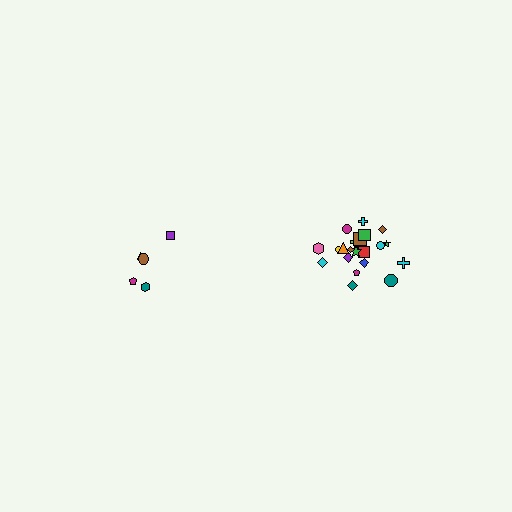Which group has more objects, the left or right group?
The right group.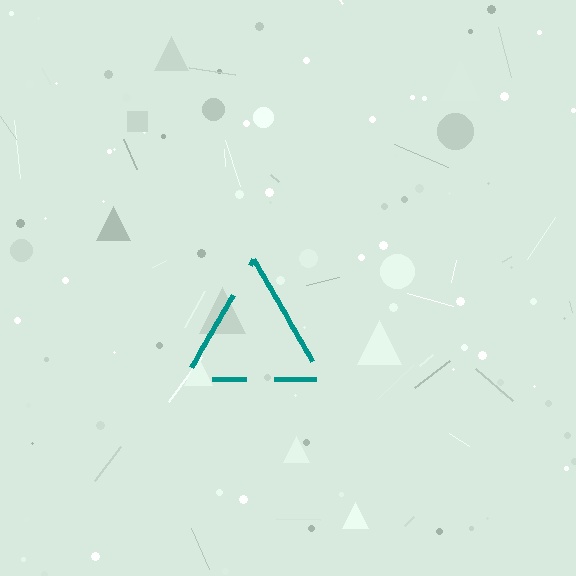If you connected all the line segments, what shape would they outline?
They would outline a triangle.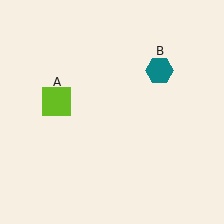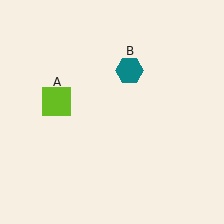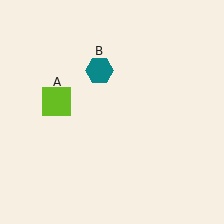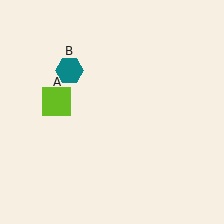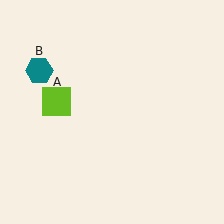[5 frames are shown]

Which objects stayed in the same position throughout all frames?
Lime square (object A) remained stationary.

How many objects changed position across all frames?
1 object changed position: teal hexagon (object B).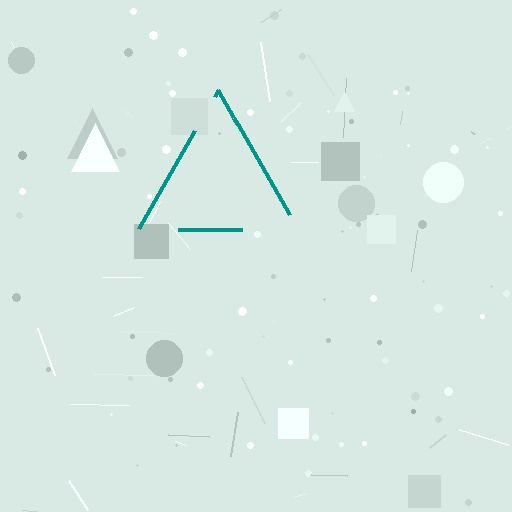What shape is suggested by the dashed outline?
The dashed outline suggests a triangle.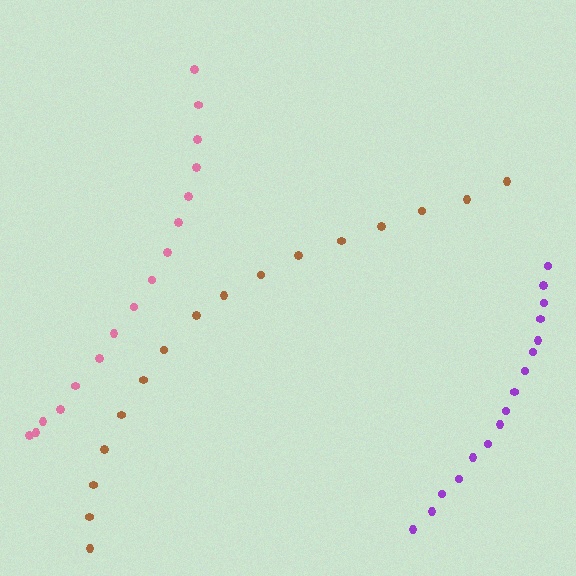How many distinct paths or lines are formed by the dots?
There are 3 distinct paths.